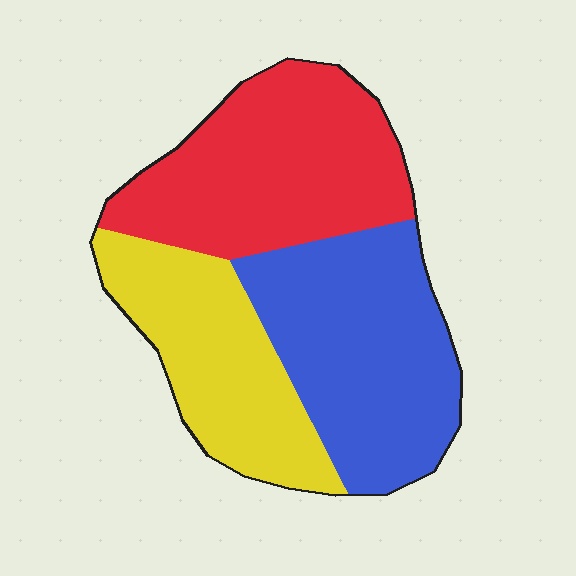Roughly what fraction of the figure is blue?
Blue takes up between a third and a half of the figure.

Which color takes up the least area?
Yellow, at roughly 30%.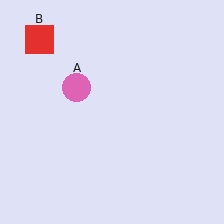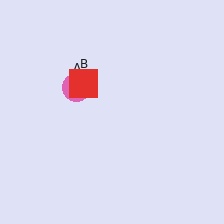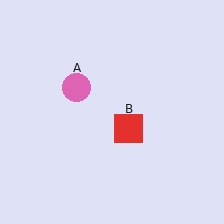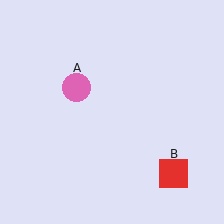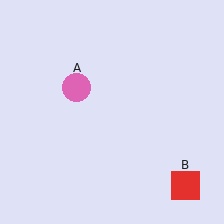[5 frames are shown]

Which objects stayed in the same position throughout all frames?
Pink circle (object A) remained stationary.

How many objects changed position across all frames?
1 object changed position: red square (object B).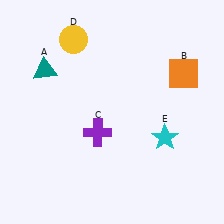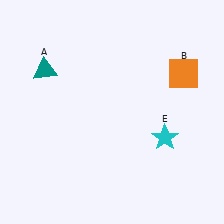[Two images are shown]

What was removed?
The yellow circle (D), the purple cross (C) were removed in Image 2.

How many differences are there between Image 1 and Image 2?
There are 2 differences between the two images.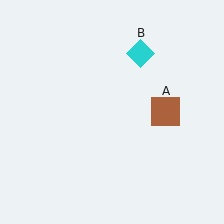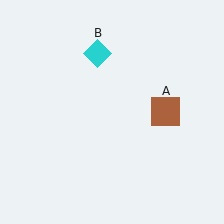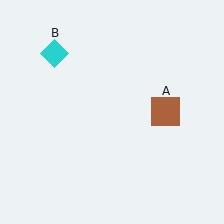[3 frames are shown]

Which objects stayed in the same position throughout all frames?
Brown square (object A) remained stationary.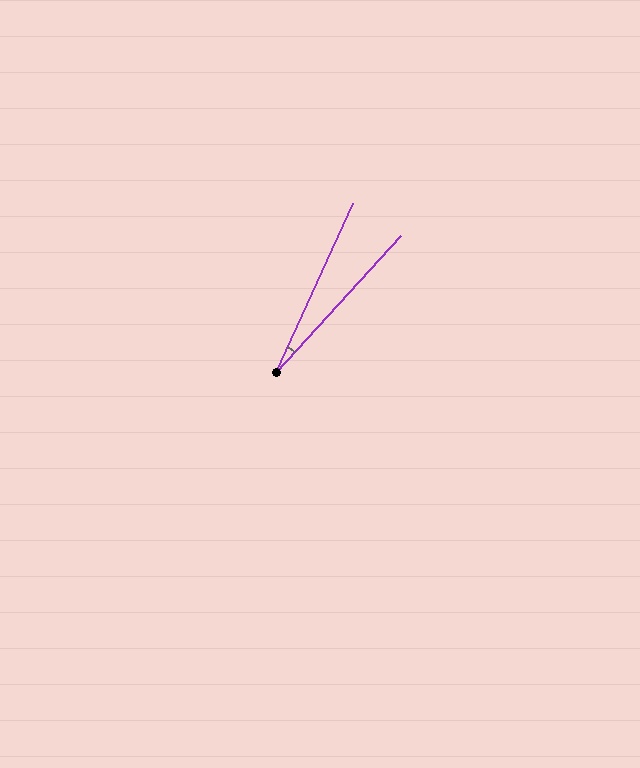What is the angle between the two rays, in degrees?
Approximately 18 degrees.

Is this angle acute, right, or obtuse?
It is acute.